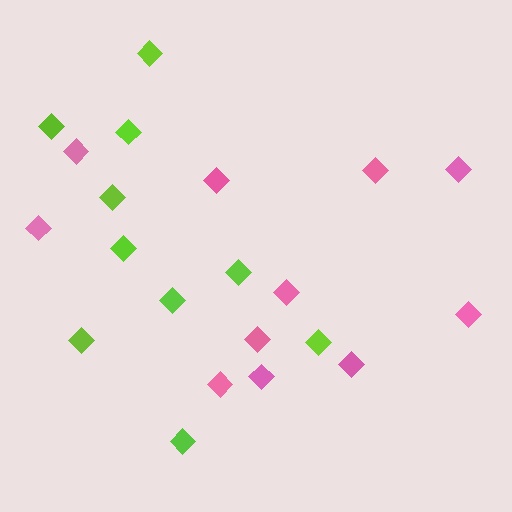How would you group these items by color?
There are 2 groups: one group of lime diamonds (10) and one group of pink diamonds (11).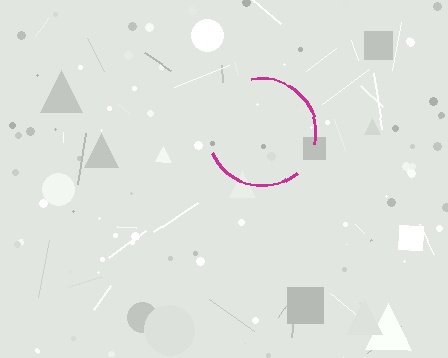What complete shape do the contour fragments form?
The contour fragments form a circle.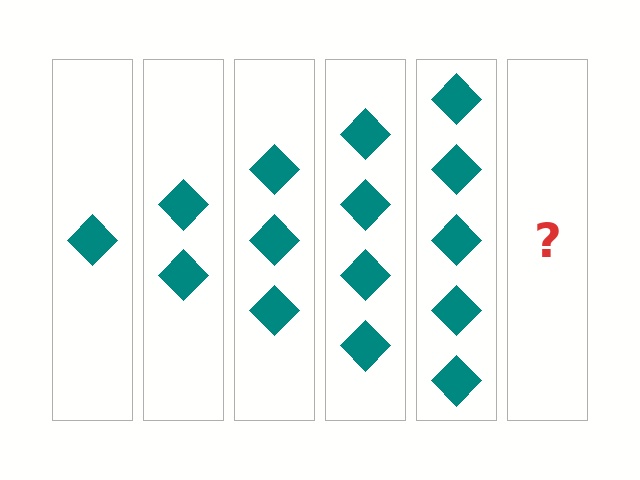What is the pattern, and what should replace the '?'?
The pattern is that each step adds one more diamond. The '?' should be 6 diamonds.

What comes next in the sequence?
The next element should be 6 diamonds.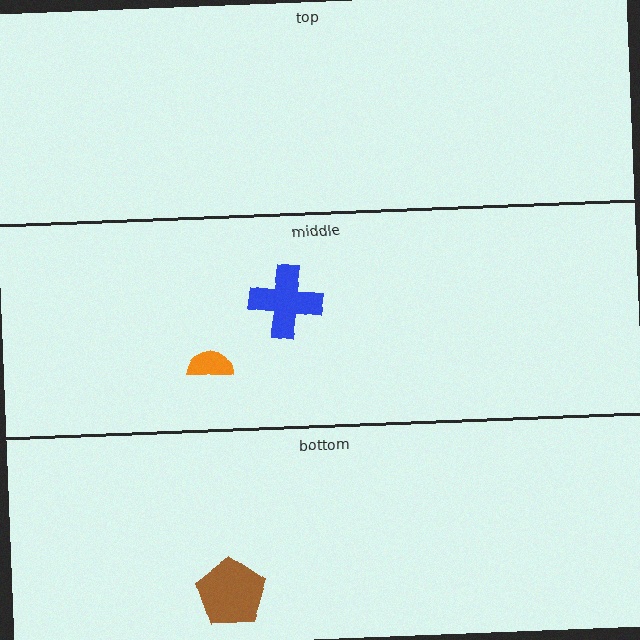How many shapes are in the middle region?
2.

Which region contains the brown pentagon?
The bottom region.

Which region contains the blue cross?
The middle region.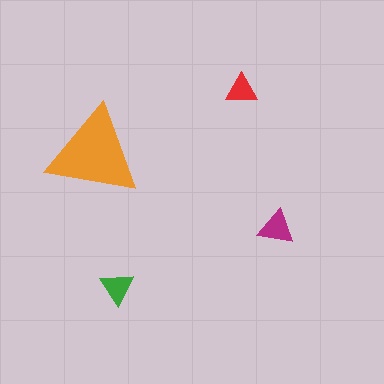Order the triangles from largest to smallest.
the orange one, the magenta one, the green one, the red one.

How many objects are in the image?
There are 4 objects in the image.